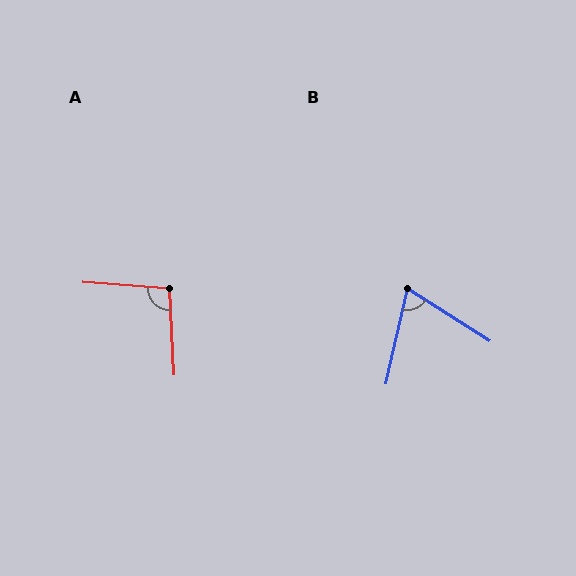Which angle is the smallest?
B, at approximately 70 degrees.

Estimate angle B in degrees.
Approximately 70 degrees.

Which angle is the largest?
A, at approximately 97 degrees.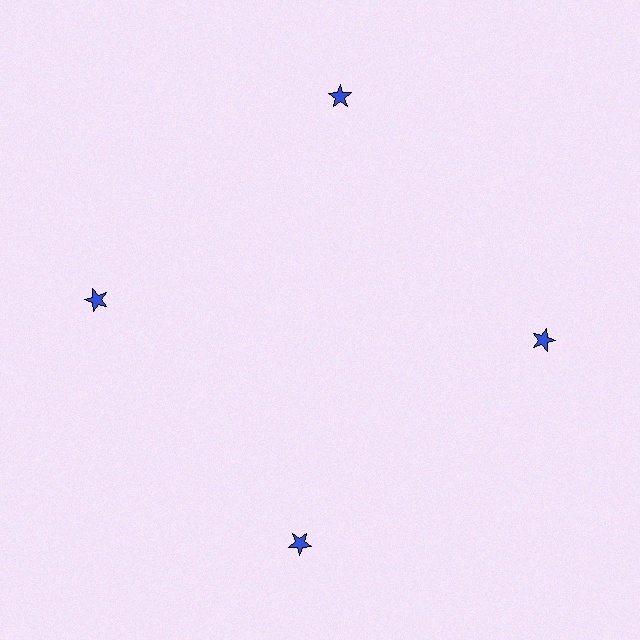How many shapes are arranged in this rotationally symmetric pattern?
There are 4 shapes, arranged in 4 groups of 1.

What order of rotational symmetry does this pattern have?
This pattern has 4-fold rotational symmetry.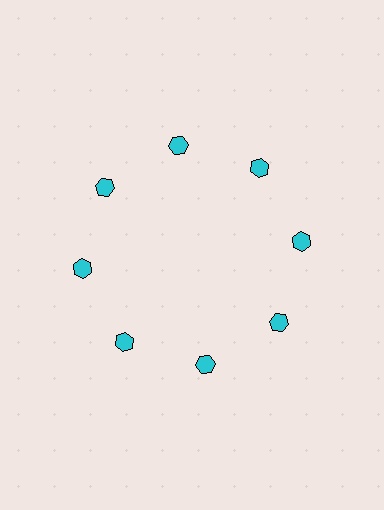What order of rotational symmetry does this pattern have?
This pattern has 8-fold rotational symmetry.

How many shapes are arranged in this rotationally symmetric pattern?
There are 8 shapes, arranged in 8 groups of 1.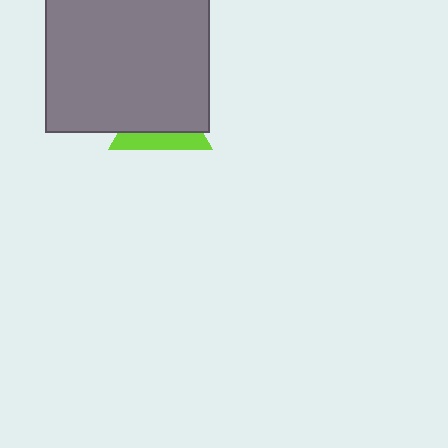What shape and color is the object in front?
The object in front is a gray square.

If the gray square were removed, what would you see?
You would see the complete lime triangle.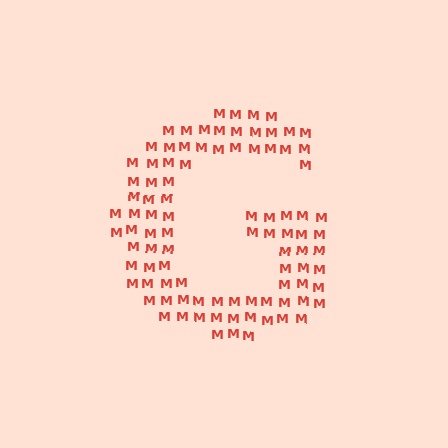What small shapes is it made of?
It is made of small letter M's.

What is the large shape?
The large shape is the letter G.